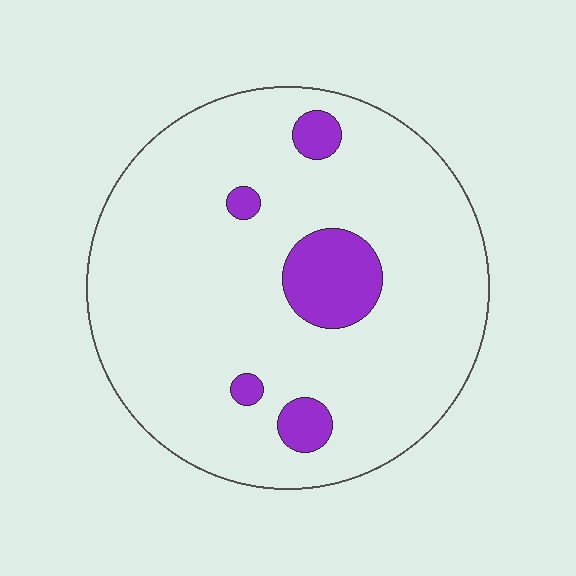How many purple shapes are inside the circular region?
5.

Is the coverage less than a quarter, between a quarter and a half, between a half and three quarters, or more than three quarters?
Less than a quarter.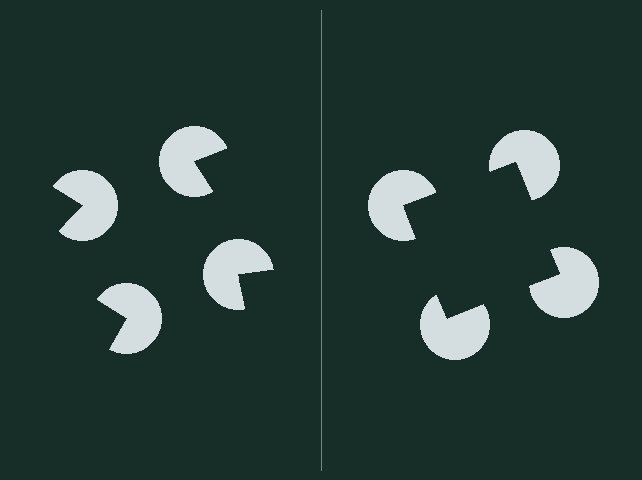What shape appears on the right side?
An illusory square.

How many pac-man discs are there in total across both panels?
8 — 4 on each side.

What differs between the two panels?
The pac-man discs are positioned identically on both sides; only the wedge orientations differ. On the right they align to a square; on the left they are misaligned.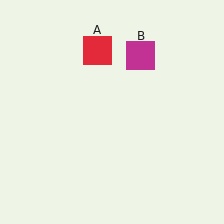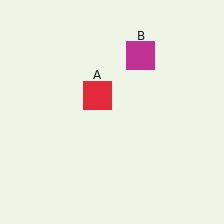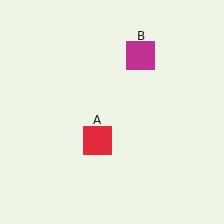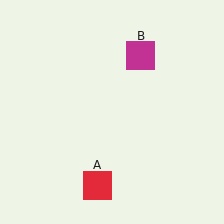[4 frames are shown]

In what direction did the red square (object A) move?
The red square (object A) moved down.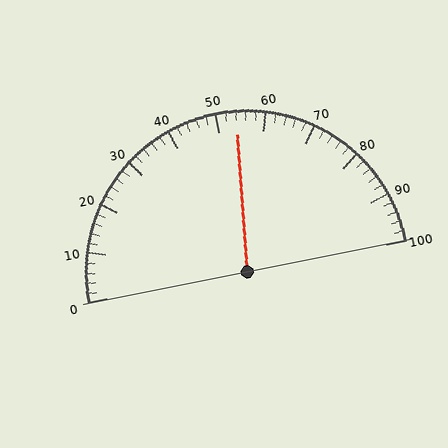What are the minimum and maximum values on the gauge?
The gauge ranges from 0 to 100.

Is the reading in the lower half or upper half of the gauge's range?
The reading is in the upper half of the range (0 to 100).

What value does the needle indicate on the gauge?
The needle indicates approximately 54.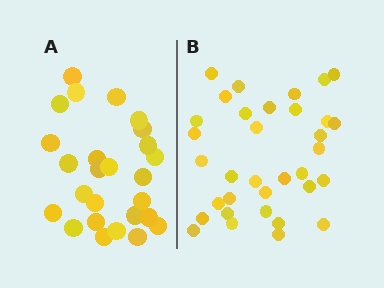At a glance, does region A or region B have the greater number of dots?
Region B (the right region) has more dots.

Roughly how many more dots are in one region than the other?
Region B has roughly 8 or so more dots than region A.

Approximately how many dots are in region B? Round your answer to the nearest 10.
About 30 dots. (The exact count is 34, which rounds to 30.)